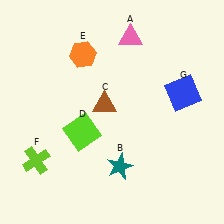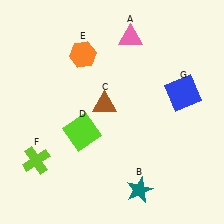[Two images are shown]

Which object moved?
The teal star (B) moved down.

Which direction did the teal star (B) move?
The teal star (B) moved down.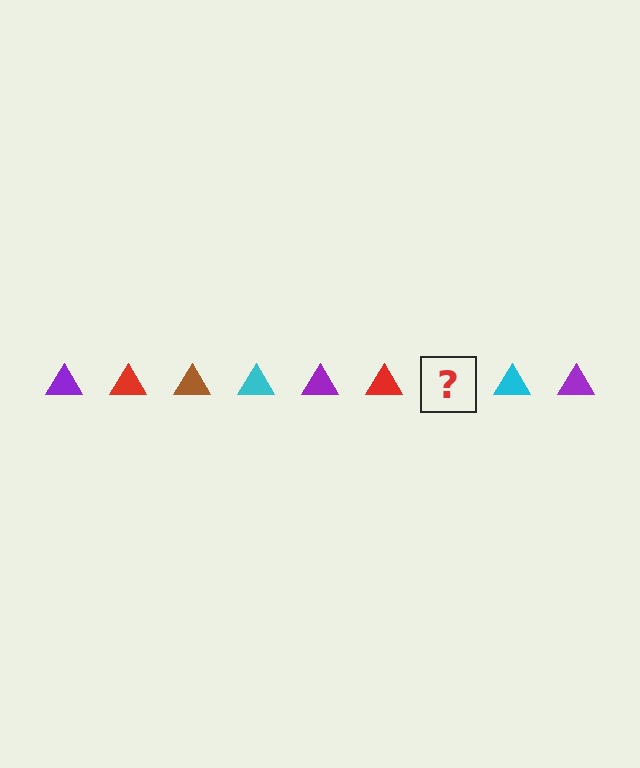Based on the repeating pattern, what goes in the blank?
The blank should be a brown triangle.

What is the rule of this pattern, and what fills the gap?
The rule is that the pattern cycles through purple, red, brown, cyan triangles. The gap should be filled with a brown triangle.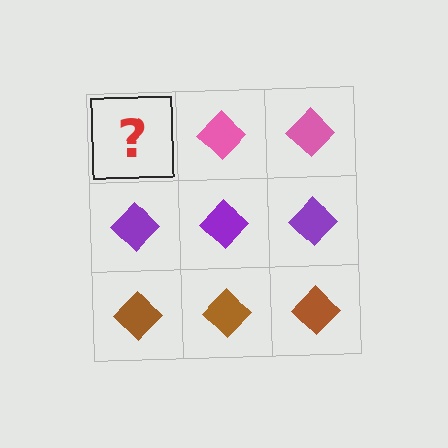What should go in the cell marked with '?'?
The missing cell should contain a pink diamond.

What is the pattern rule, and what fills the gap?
The rule is that each row has a consistent color. The gap should be filled with a pink diamond.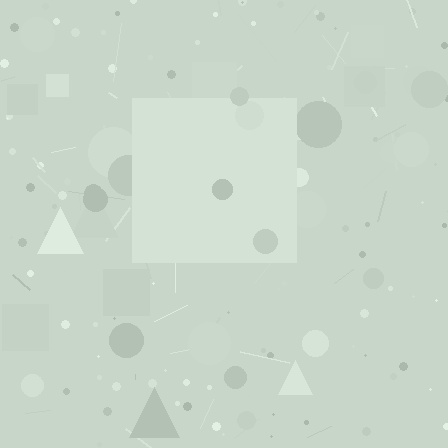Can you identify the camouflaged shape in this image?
The camouflaged shape is a square.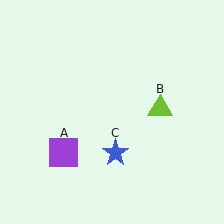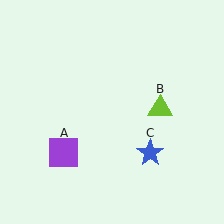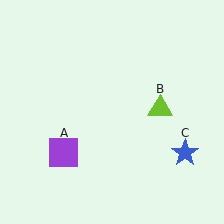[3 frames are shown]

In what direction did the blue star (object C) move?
The blue star (object C) moved right.